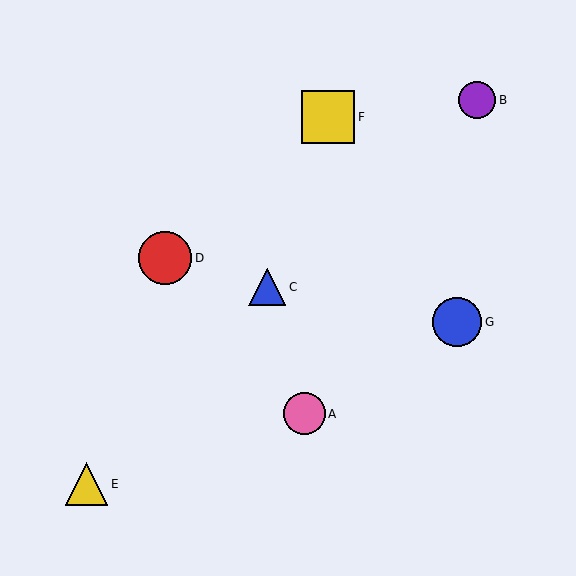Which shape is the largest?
The yellow square (labeled F) is the largest.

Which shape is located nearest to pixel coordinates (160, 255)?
The red circle (labeled D) at (165, 258) is nearest to that location.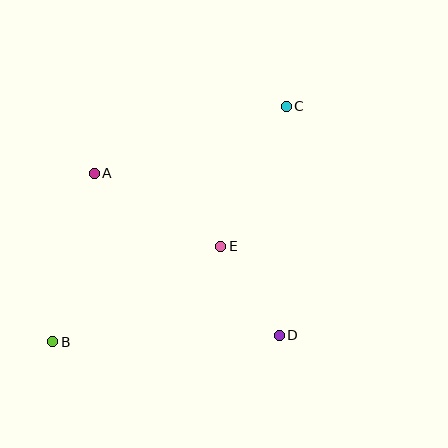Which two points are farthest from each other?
Points B and C are farthest from each other.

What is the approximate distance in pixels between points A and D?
The distance between A and D is approximately 245 pixels.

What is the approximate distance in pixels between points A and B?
The distance between A and B is approximately 174 pixels.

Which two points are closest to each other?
Points D and E are closest to each other.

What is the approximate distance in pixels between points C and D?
The distance between C and D is approximately 229 pixels.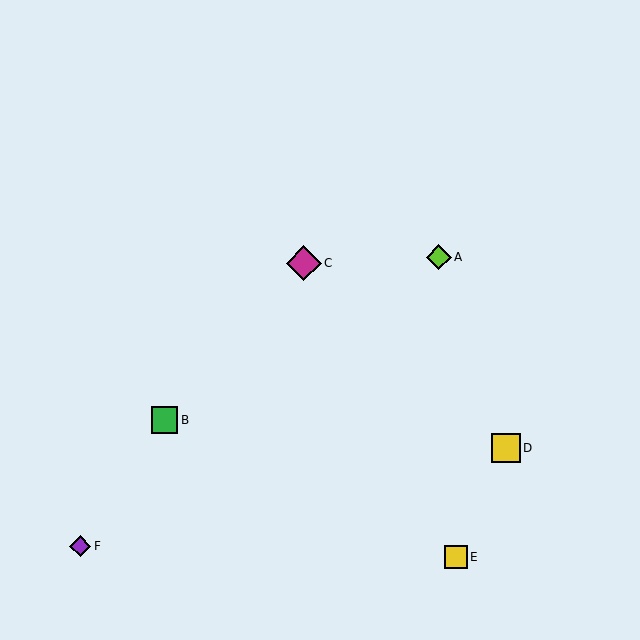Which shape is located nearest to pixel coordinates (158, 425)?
The green square (labeled B) at (164, 420) is nearest to that location.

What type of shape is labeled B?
Shape B is a green square.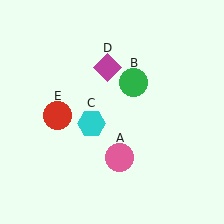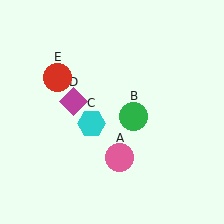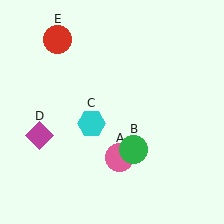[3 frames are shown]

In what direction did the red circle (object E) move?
The red circle (object E) moved up.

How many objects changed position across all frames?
3 objects changed position: green circle (object B), magenta diamond (object D), red circle (object E).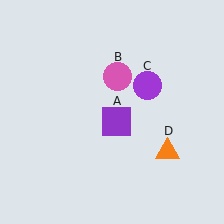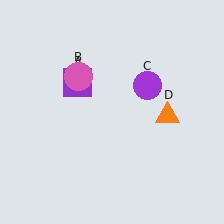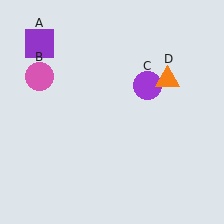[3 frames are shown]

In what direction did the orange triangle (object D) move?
The orange triangle (object D) moved up.